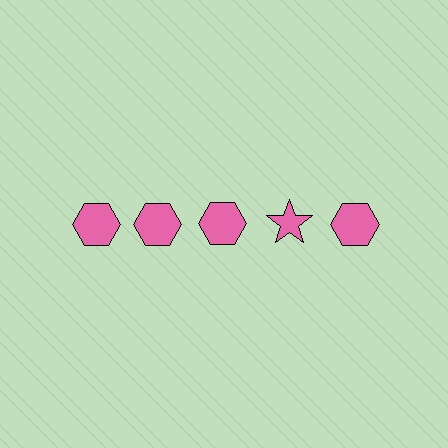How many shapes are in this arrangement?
There are 5 shapes arranged in a grid pattern.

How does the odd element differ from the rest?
It has a different shape: star instead of hexagon.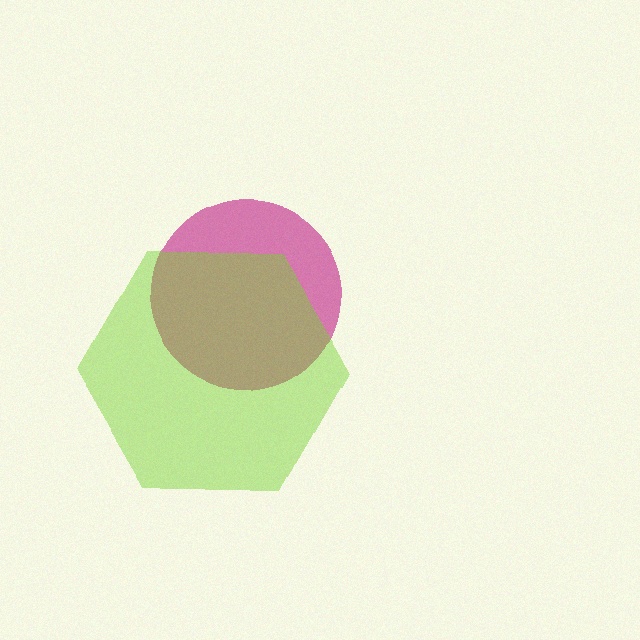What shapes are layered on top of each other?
The layered shapes are: a magenta circle, a lime hexagon.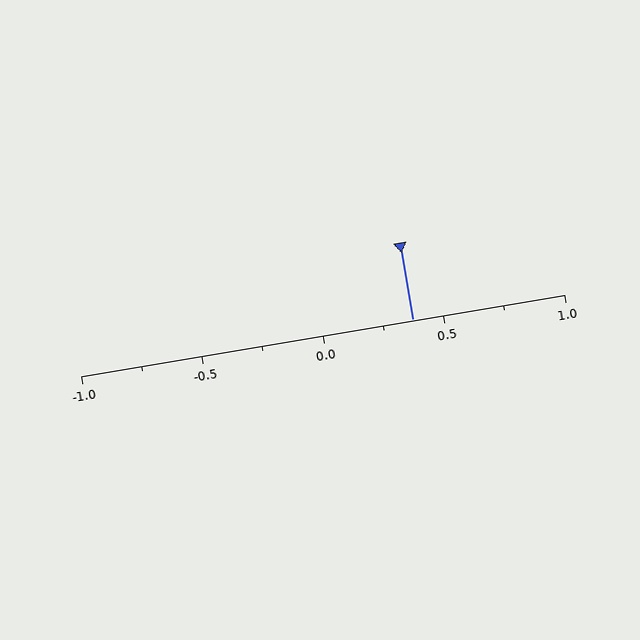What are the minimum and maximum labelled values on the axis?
The axis runs from -1.0 to 1.0.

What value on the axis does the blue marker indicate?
The marker indicates approximately 0.38.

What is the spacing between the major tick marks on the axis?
The major ticks are spaced 0.5 apart.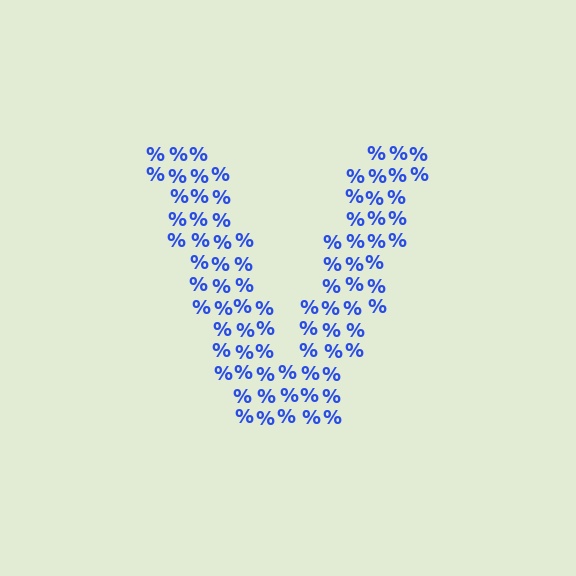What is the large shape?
The large shape is the letter V.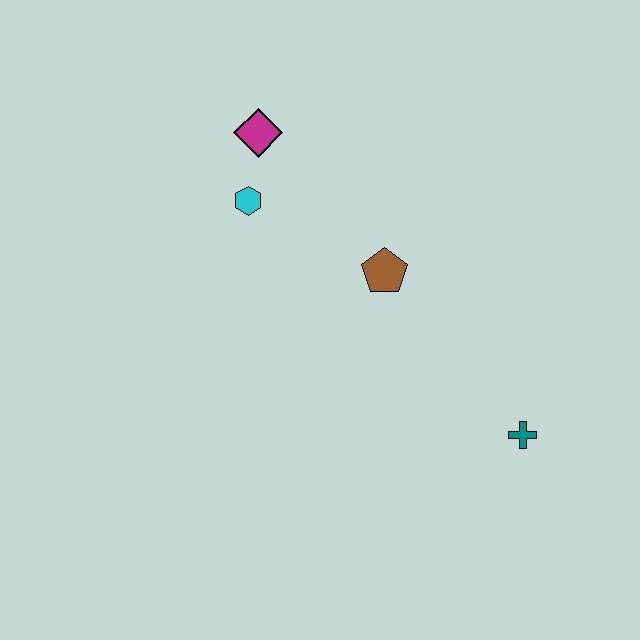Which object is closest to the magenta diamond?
The cyan hexagon is closest to the magenta diamond.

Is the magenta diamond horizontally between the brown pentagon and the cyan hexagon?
Yes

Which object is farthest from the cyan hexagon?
The teal cross is farthest from the cyan hexagon.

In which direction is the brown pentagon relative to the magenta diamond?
The brown pentagon is below the magenta diamond.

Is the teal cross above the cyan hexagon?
No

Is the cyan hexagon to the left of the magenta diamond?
Yes